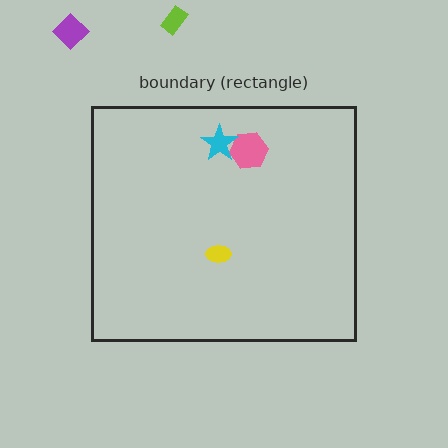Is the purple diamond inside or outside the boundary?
Outside.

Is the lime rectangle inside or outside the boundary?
Outside.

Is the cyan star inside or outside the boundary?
Inside.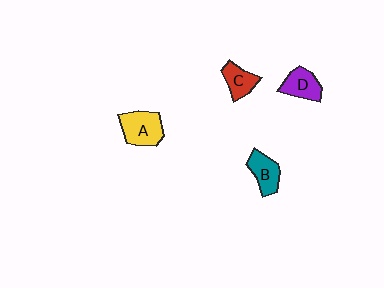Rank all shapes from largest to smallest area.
From largest to smallest: A (yellow), B (teal), D (purple), C (red).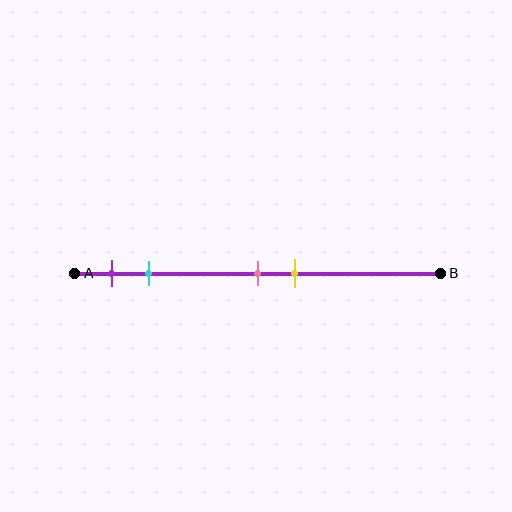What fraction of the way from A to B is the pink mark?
The pink mark is approximately 50% (0.5) of the way from A to B.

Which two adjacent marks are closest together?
The pink and yellow marks are the closest adjacent pair.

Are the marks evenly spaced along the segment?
No, the marks are not evenly spaced.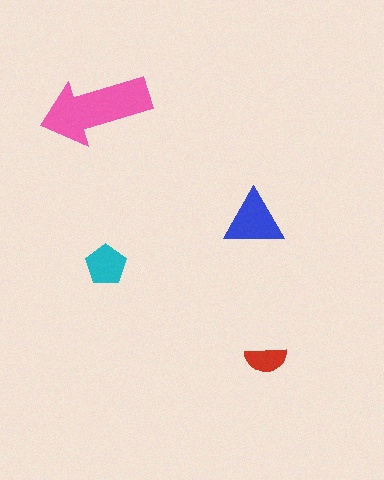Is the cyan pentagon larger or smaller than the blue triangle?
Smaller.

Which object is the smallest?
The red semicircle.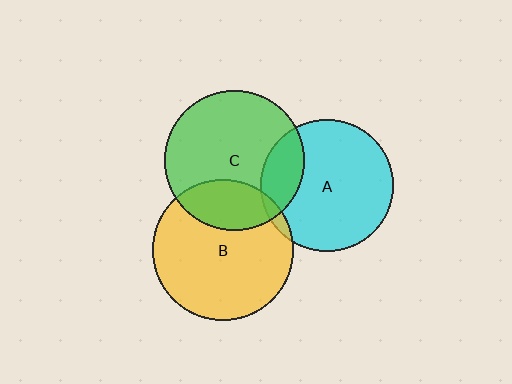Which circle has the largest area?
Circle B (yellow).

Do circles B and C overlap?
Yes.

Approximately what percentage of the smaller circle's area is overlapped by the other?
Approximately 25%.